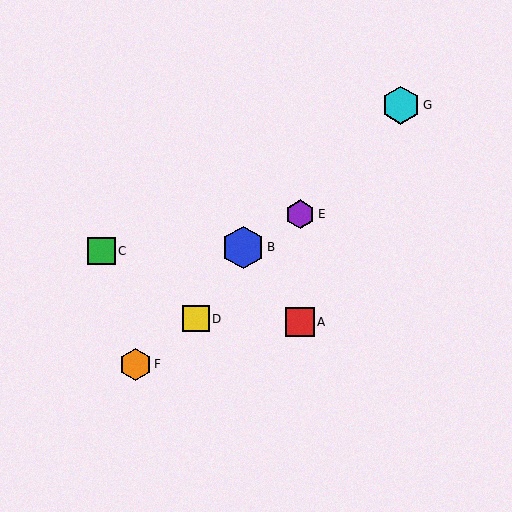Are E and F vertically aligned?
No, E is at x≈300 and F is at x≈135.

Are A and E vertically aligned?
Yes, both are at x≈300.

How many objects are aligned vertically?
2 objects (A, E) are aligned vertically.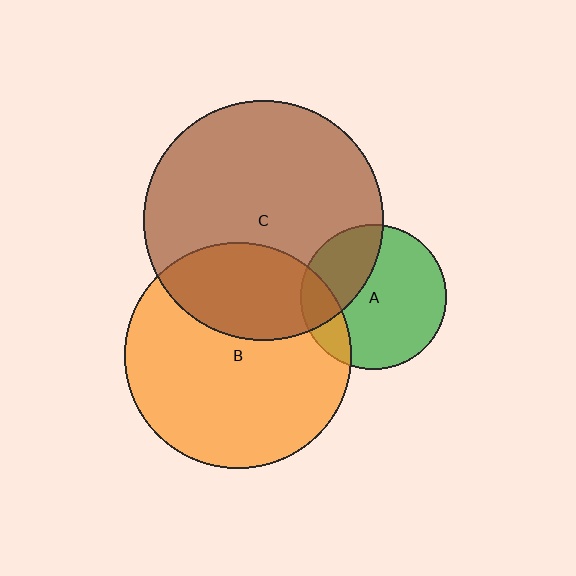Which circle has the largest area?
Circle C (brown).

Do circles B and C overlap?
Yes.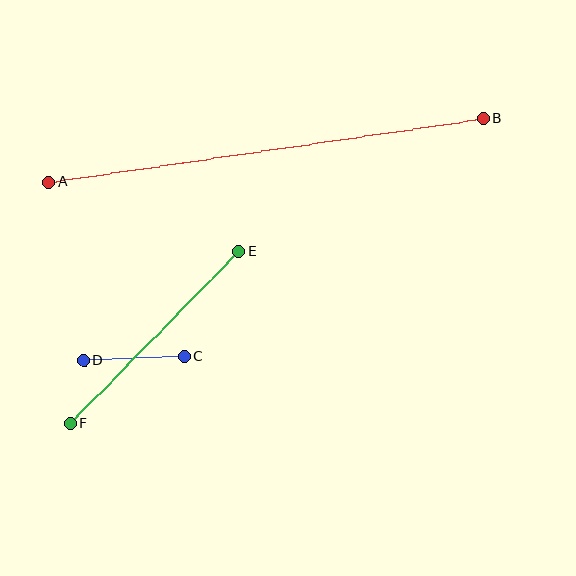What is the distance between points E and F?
The distance is approximately 241 pixels.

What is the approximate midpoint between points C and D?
The midpoint is at approximately (134, 358) pixels.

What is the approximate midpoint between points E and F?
The midpoint is at approximately (154, 338) pixels.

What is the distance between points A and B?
The distance is approximately 439 pixels.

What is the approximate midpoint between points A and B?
The midpoint is at approximately (266, 150) pixels.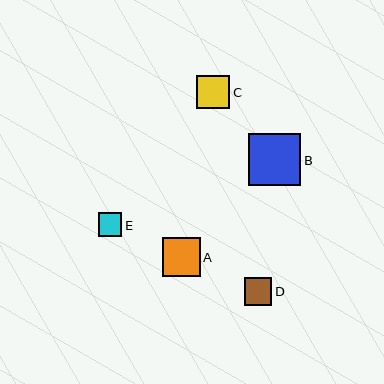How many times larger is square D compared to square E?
Square D is approximately 1.2 times the size of square E.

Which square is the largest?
Square B is the largest with a size of approximately 52 pixels.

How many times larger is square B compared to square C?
Square B is approximately 1.6 times the size of square C.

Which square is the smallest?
Square E is the smallest with a size of approximately 24 pixels.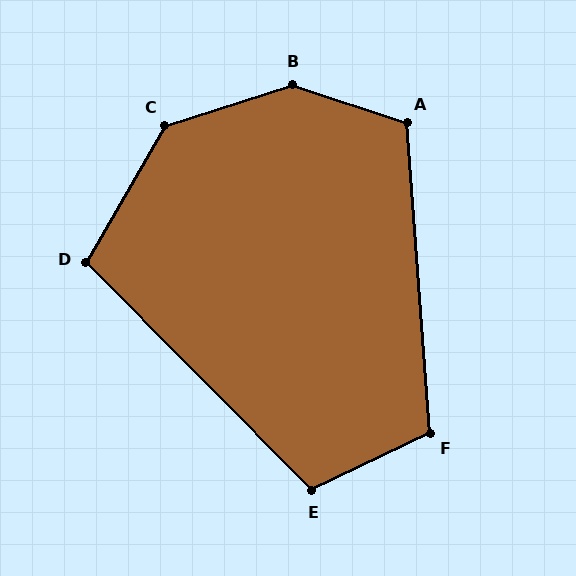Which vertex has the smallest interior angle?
D, at approximately 105 degrees.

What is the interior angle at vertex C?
Approximately 138 degrees (obtuse).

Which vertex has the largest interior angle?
B, at approximately 143 degrees.